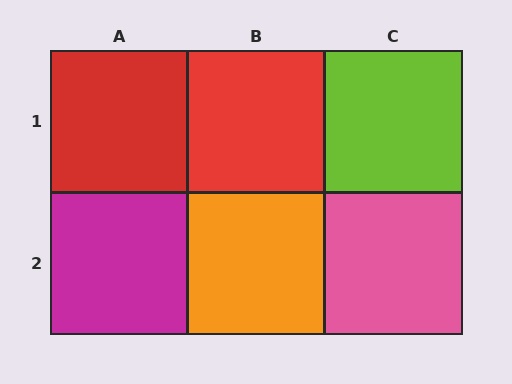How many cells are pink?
1 cell is pink.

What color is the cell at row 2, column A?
Magenta.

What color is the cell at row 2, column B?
Orange.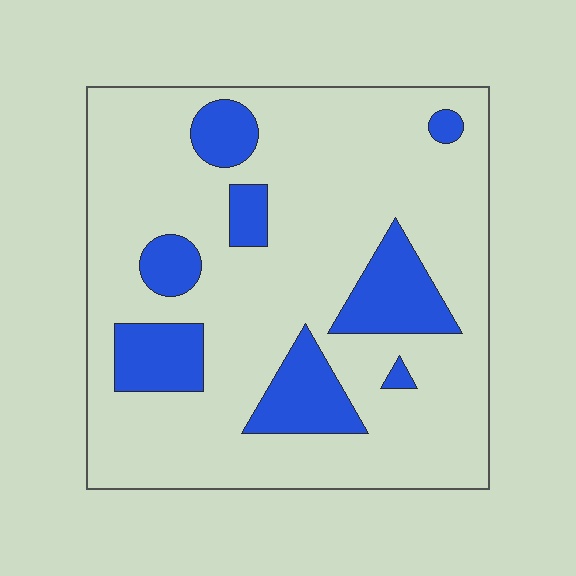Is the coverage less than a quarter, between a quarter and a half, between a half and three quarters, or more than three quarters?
Less than a quarter.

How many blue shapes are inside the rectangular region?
8.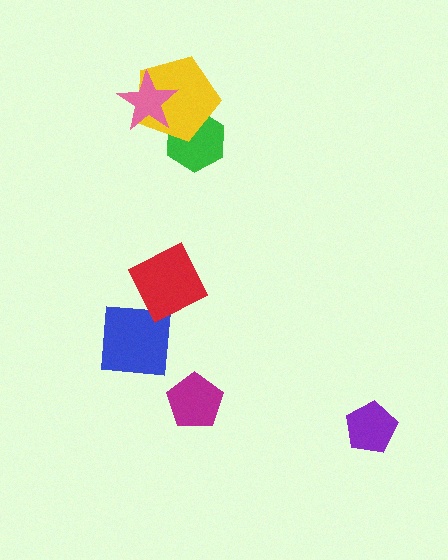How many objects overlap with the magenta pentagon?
0 objects overlap with the magenta pentagon.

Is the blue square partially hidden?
Yes, it is partially covered by another shape.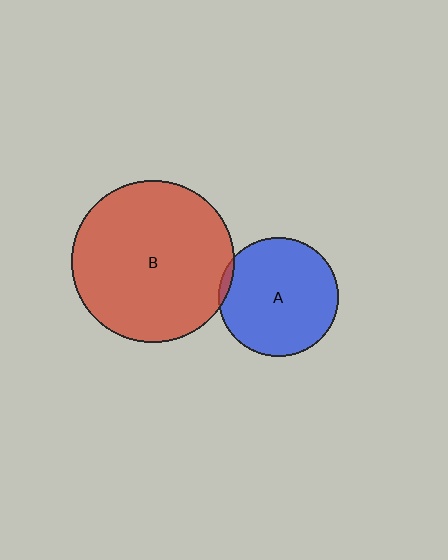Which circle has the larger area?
Circle B (red).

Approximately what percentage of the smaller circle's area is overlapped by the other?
Approximately 5%.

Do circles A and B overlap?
Yes.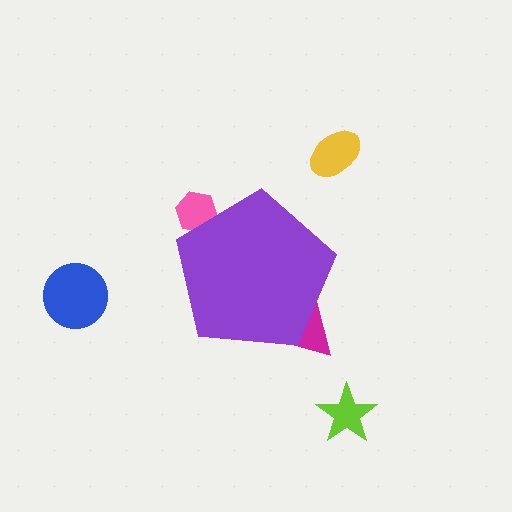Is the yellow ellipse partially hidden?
No, the yellow ellipse is fully visible.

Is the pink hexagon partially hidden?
Yes, the pink hexagon is partially hidden behind the purple pentagon.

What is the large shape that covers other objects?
A purple pentagon.